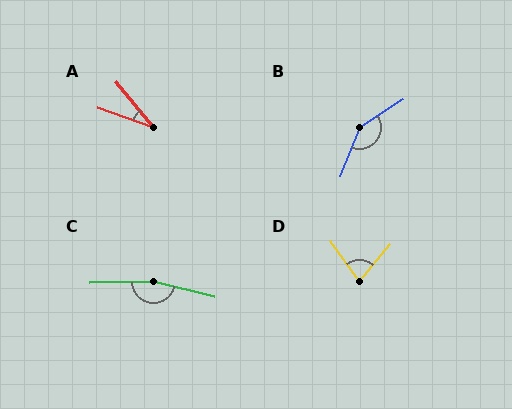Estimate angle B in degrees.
Approximately 145 degrees.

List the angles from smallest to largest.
A (31°), D (75°), B (145°), C (167°).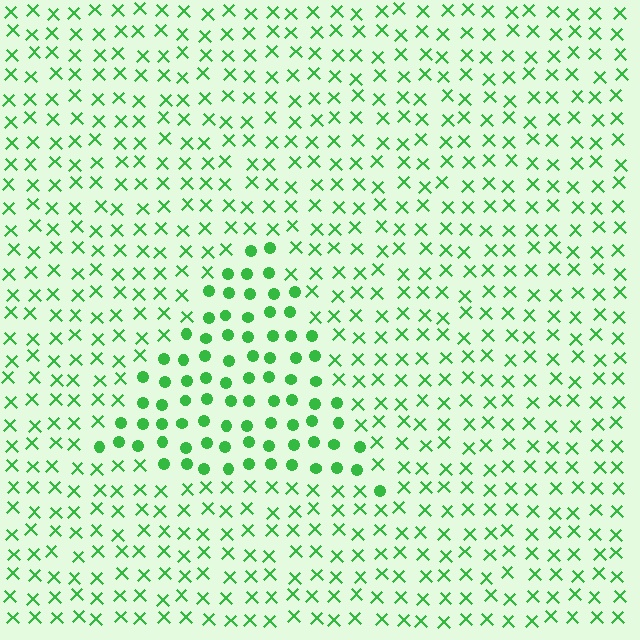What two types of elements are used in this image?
The image uses circles inside the triangle region and X marks outside it.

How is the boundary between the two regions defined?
The boundary is defined by a change in element shape: circles inside vs. X marks outside. All elements share the same color and spacing.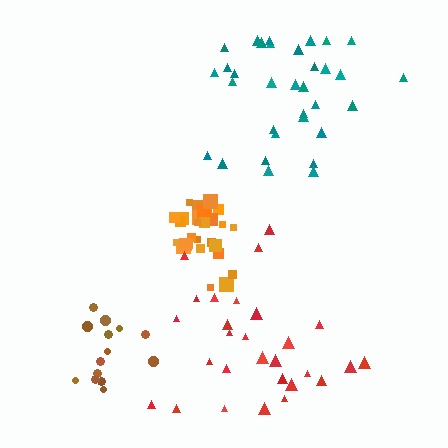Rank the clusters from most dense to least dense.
orange, brown, teal, red.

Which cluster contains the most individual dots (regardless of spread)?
Teal (33).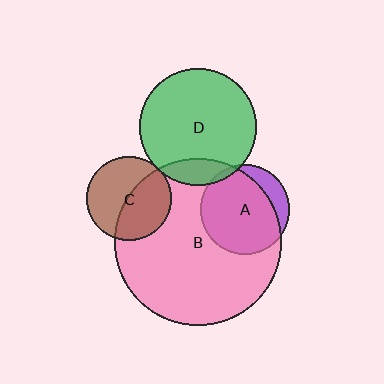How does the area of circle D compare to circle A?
Approximately 1.7 times.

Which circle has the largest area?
Circle B (pink).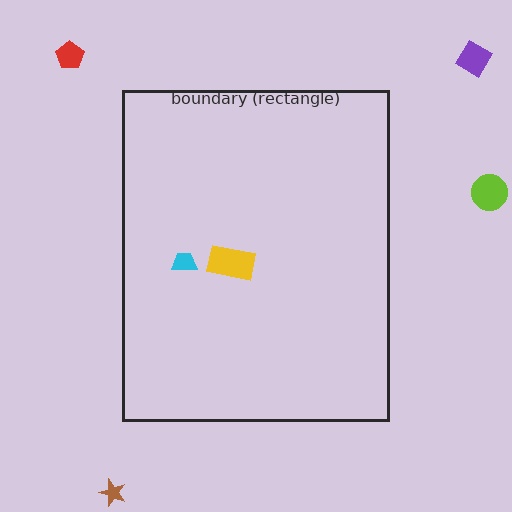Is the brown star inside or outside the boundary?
Outside.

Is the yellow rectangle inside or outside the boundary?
Inside.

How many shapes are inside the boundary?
2 inside, 4 outside.